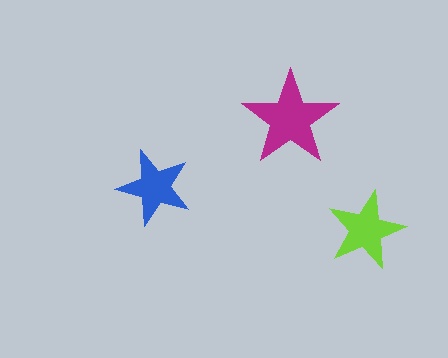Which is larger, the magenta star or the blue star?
The magenta one.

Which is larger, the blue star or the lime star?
The lime one.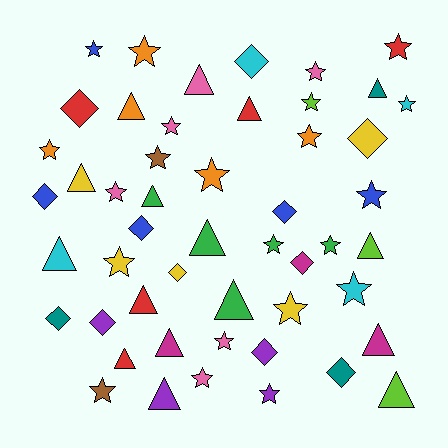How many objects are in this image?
There are 50 objects.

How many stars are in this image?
There are 22 stars.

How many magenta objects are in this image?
There are 3 magenta objects.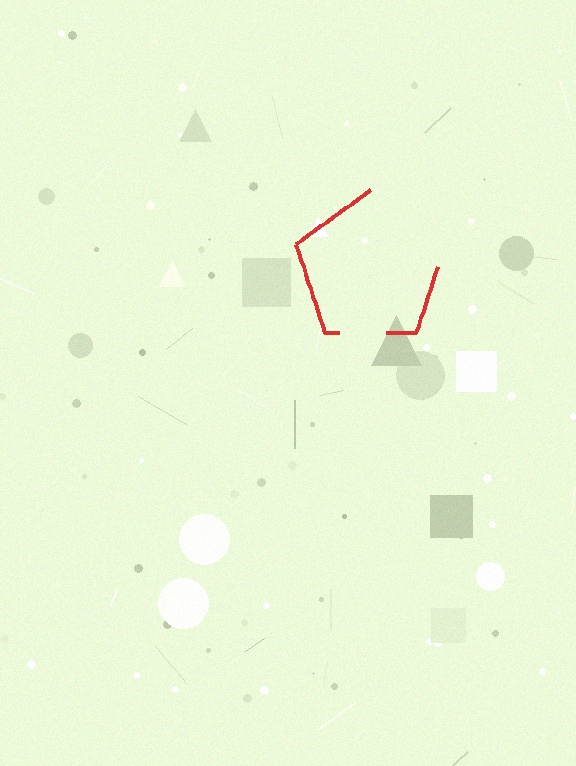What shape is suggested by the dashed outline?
The dashed outline suggests a pentagon.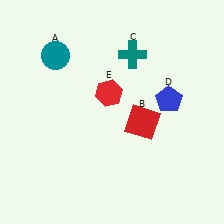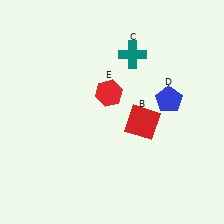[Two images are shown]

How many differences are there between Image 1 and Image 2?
There is 1 difference between the two images.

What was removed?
The teal circle (A) was removed in Image 2.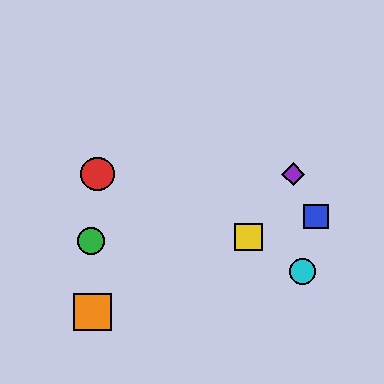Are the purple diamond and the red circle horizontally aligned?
Yes, both are at y≈174.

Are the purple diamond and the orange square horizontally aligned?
No, the purple diamond is at y≈174 and the orange square is at y≈312.